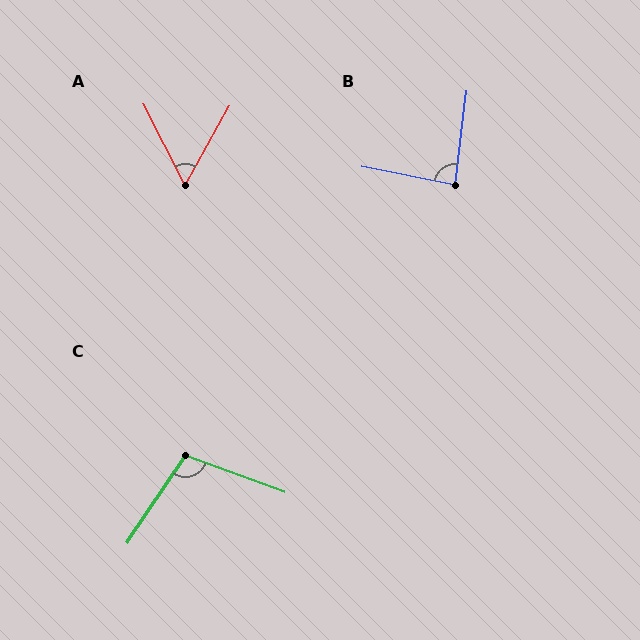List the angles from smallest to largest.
A (56°), B (86°), C (104°).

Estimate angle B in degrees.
Approximately 86 degrees.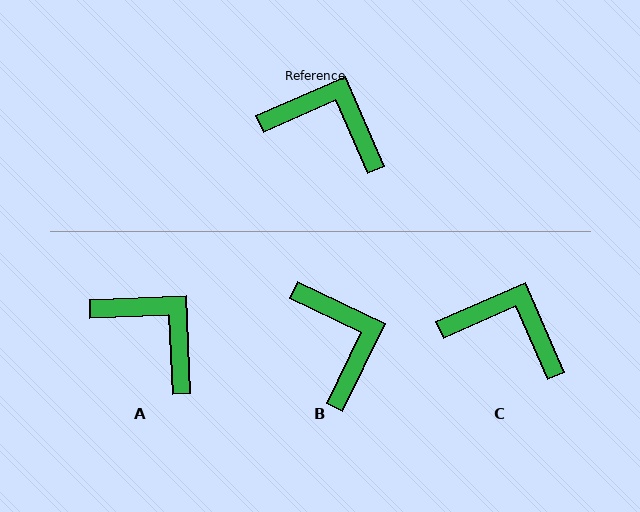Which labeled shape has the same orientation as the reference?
C.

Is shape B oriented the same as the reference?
No, it is off by about 49 degrees.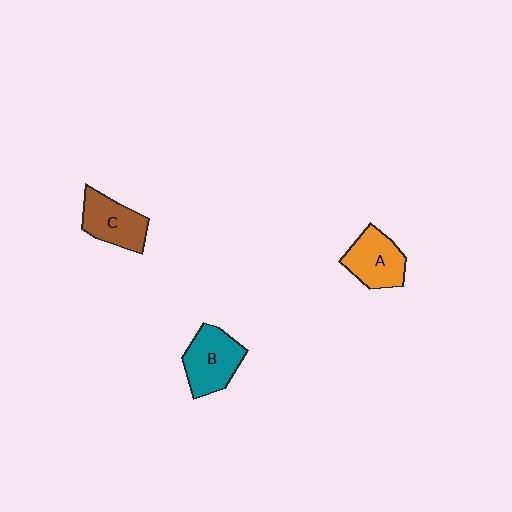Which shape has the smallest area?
Shape C (brown).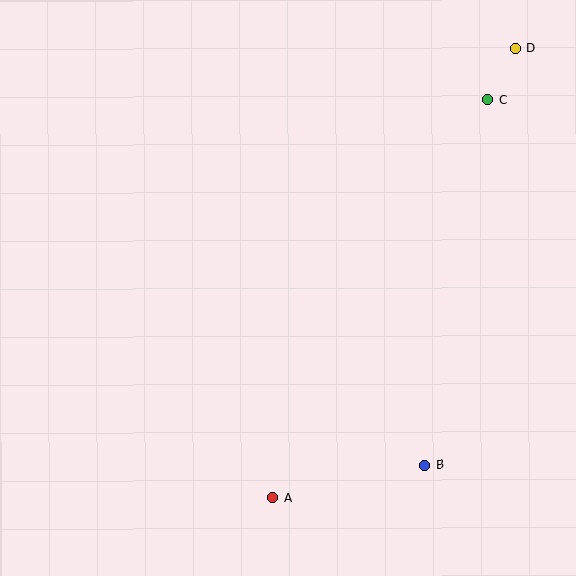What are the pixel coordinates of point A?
Point A is at (273, 498).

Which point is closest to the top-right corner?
Point D is closest to the top-right corner.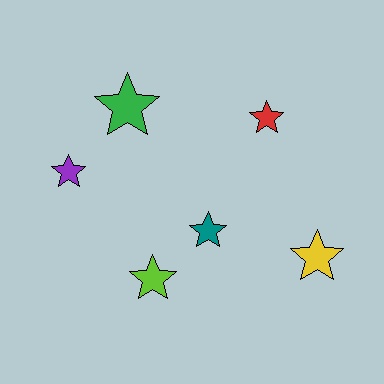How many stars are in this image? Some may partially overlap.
There are 6 stars.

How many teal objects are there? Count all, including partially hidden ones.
There is 1 teal object.